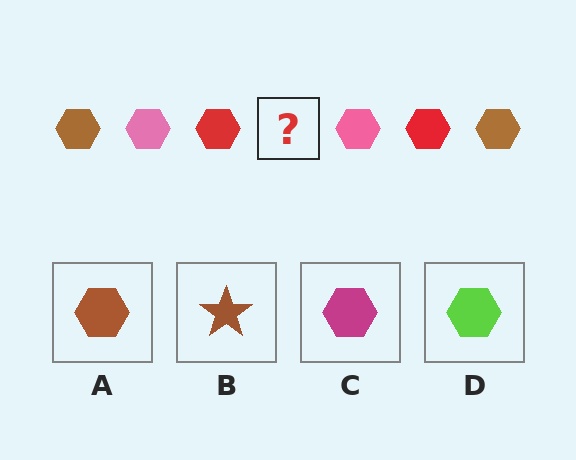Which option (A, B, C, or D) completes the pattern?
A.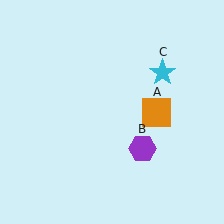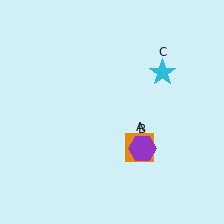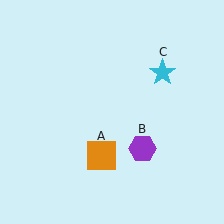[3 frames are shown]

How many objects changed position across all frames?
1 object changed position: orange square (object A).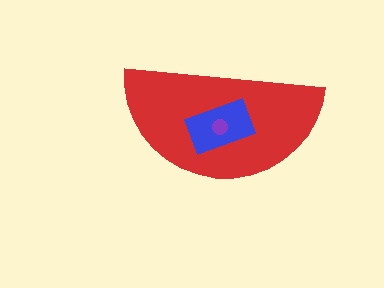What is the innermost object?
The purple circle.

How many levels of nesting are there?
3.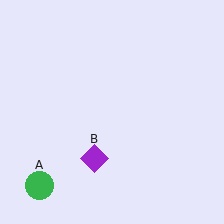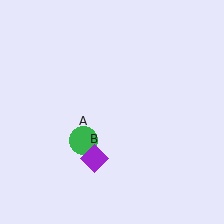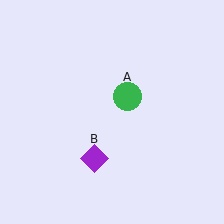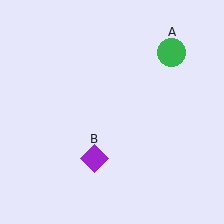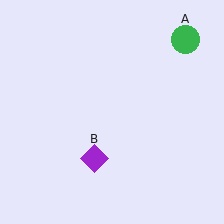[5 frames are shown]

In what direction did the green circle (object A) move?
The green circle (object A) moved up and to the right.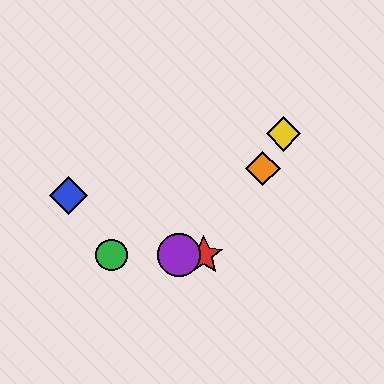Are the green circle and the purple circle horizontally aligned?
Yes, both are at y≈255.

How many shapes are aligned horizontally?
3 shapes (the red star, the green circle, the purple circle) are aligned horizontally.